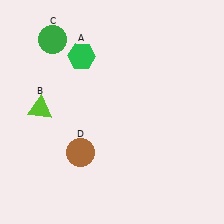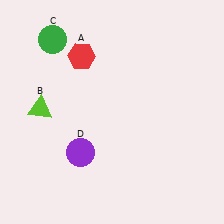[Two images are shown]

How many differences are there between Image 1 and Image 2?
There are 2 differences between the two images.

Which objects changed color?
A changed from green to red. D changed from brown to purple.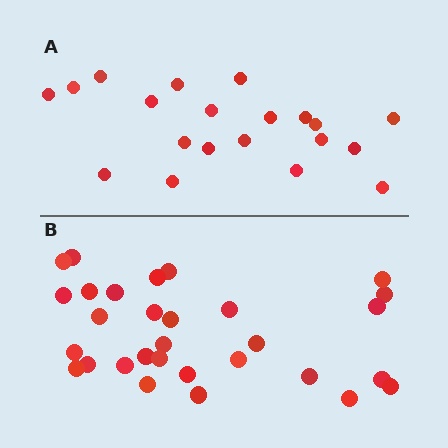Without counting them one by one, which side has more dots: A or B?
Region B (the bottom region) has more dots.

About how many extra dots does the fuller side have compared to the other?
Region B has roughly 10 or so more dots than region A.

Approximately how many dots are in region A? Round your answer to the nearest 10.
About 20 dots.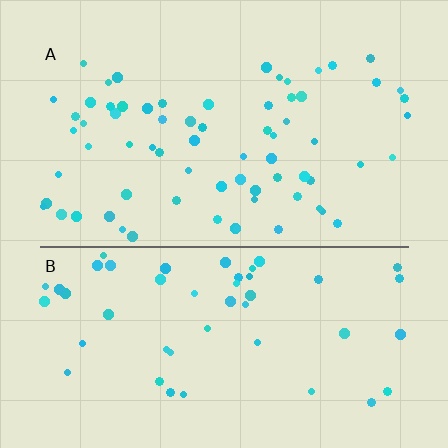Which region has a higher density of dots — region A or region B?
A (the top).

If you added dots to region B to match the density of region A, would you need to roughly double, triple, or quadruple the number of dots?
Approximately double.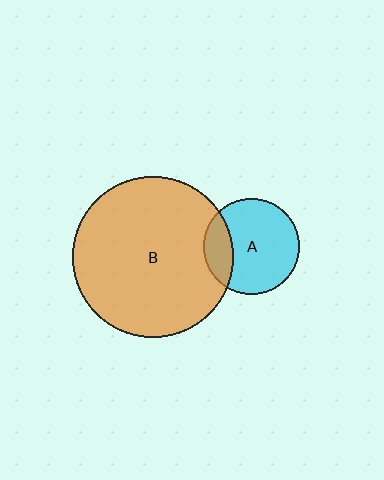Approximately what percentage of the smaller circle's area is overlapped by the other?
Approximately 20%.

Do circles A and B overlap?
Yes.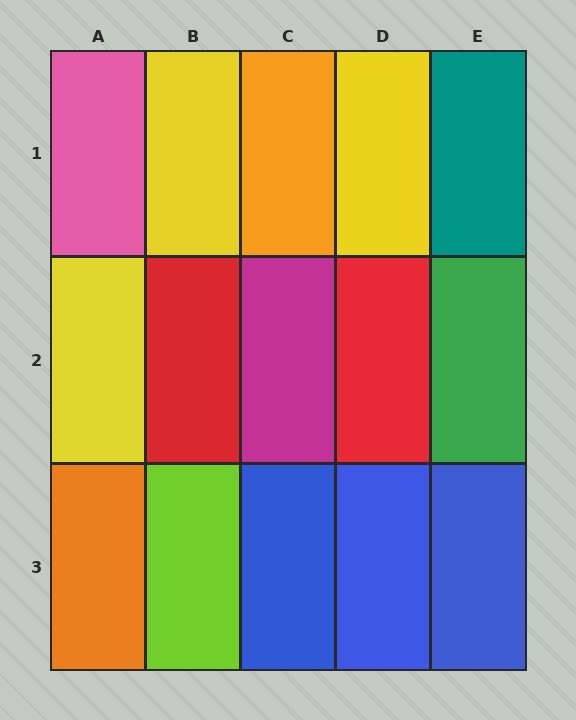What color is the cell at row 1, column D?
Yellow.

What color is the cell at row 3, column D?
Blue.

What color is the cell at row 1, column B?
Yellow.